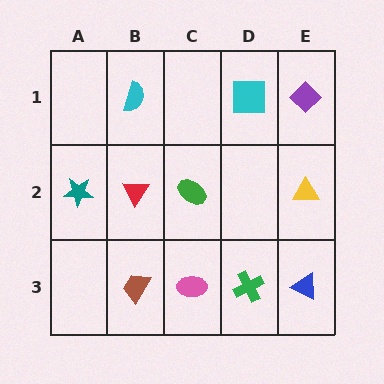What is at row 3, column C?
A pink ellipse.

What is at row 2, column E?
A yellow triangle.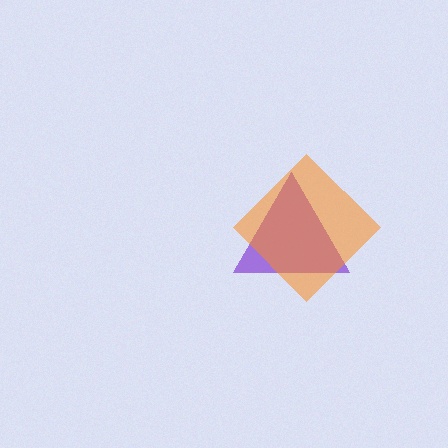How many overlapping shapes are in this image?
There are 2 overlapping shapes in the image.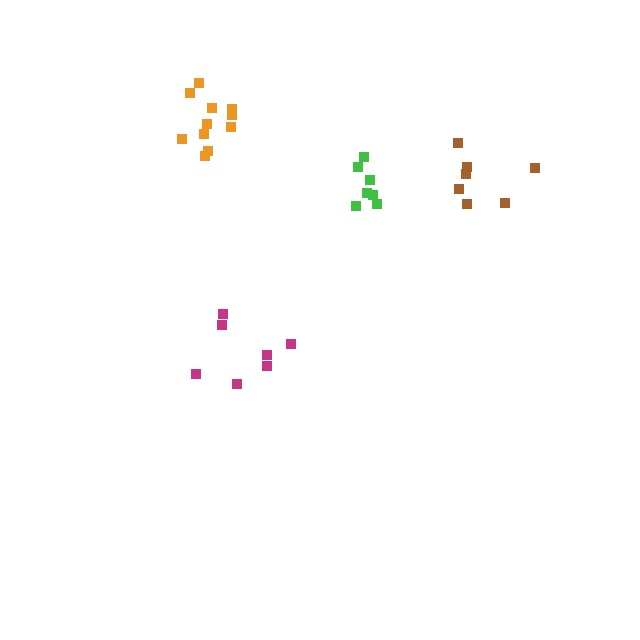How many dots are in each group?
Group 1: 11 dots, Group 2: 7 dots, Group 3: 7 dots, Group 4: 7 dots (32 total).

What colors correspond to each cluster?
The clusters are colored: orange, brown, magenta, green.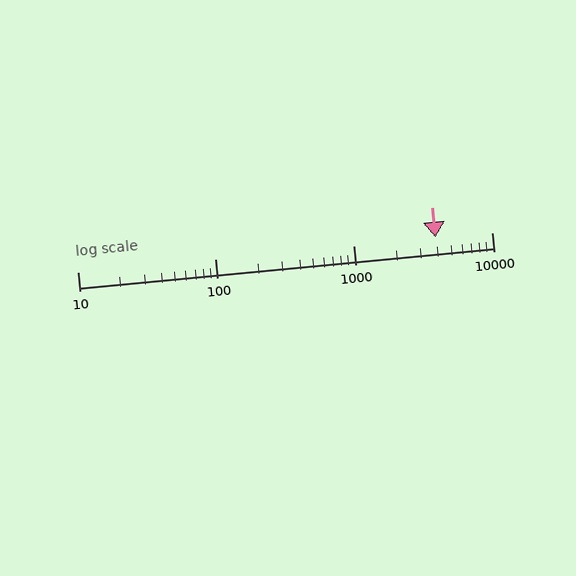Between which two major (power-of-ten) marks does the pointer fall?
The pointer is between 1000 and 10000.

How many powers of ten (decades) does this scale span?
The scale spans 3 decades, from 10 to 10000.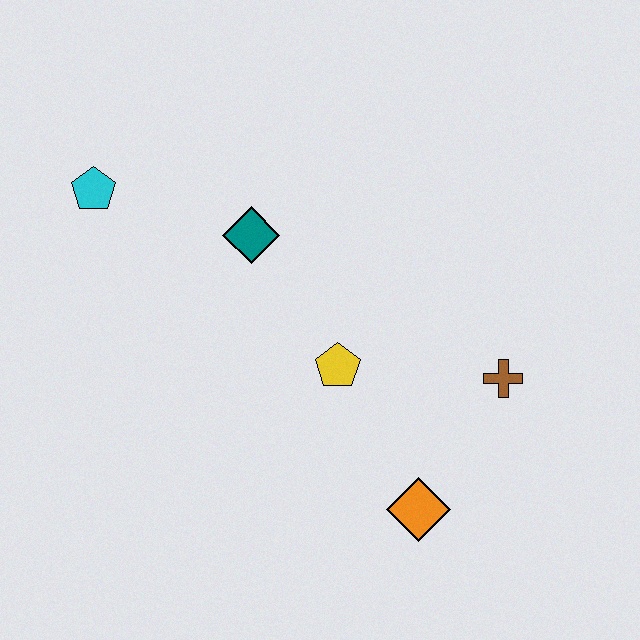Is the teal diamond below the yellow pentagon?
No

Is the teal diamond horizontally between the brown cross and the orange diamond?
No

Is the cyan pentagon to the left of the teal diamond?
Yes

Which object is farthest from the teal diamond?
The orange diamond is farthest from the teal diamond.